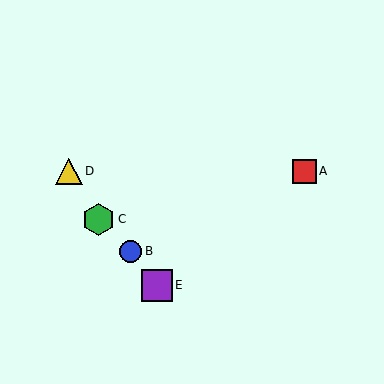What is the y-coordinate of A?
Object A is at y≈171.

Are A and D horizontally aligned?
Yes, both are at y≈171.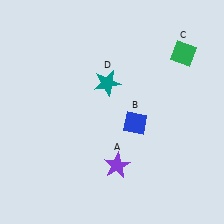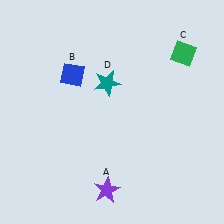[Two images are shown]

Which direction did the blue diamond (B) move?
The blue diamond (B) moved left.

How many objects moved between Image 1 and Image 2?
2 objects moved between the two images.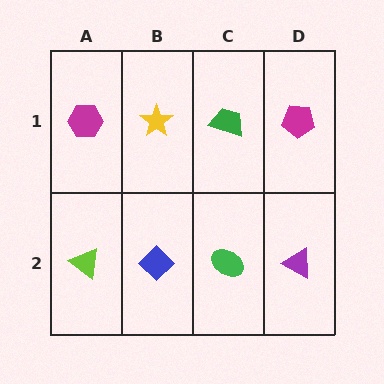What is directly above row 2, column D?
A magenta pentagon.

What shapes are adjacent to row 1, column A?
A lime triangle (row 2, column A), a yellow star (row 1, column B).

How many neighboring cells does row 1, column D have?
2.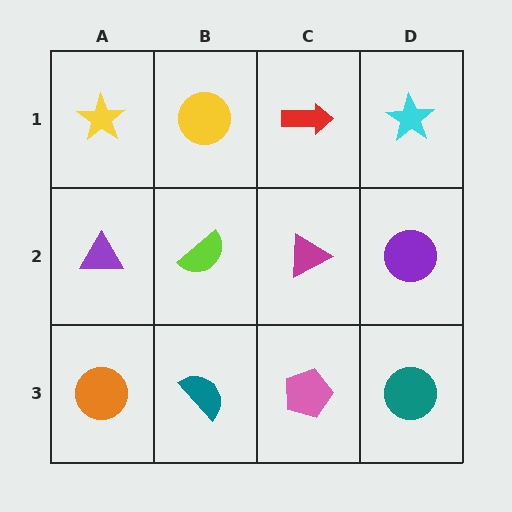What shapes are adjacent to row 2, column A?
A yellow star (row 1, column A), an orange circle (row 3, column A), a lime semicircle (row 2, column B).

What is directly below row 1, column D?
A purple circle.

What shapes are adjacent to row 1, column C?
A magenta triangle (row 2, column C), a yellow circle (row 1, column B), a cyan star (row 1, column D).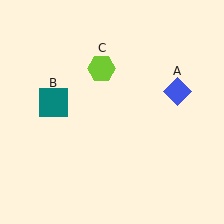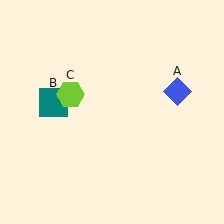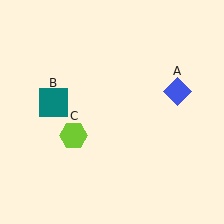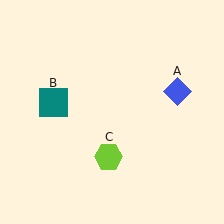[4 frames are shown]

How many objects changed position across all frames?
1 object changed position: lime hexagon (object C).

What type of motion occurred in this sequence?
The lime hexagon (object C) rotated counterclockwise around the center of the scene.